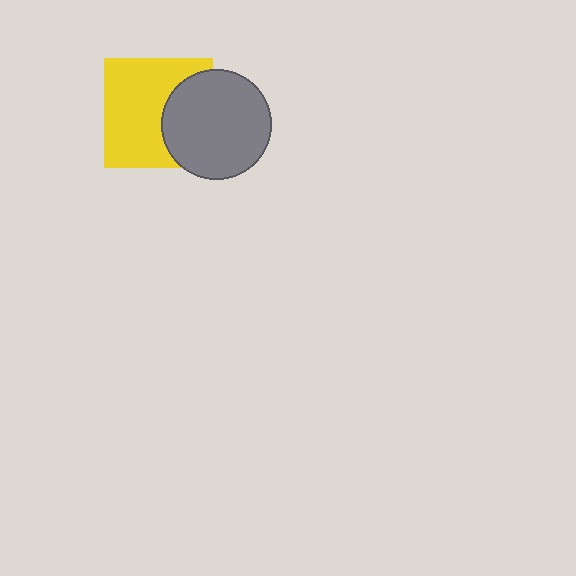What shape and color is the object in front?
The object in front is a gray circle.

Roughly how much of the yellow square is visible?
Most of it is visible (roughly 65%).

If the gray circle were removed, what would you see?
You would see the complete yellow square.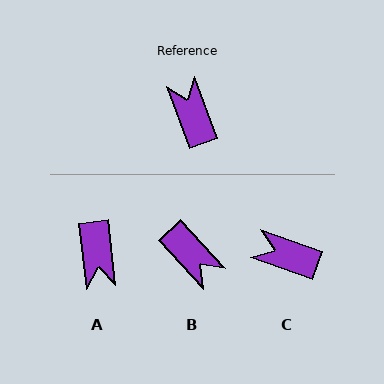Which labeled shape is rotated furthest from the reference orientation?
A, about 167 degrees away.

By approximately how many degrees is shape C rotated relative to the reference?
Approximately 51 degrees counter-clockwise.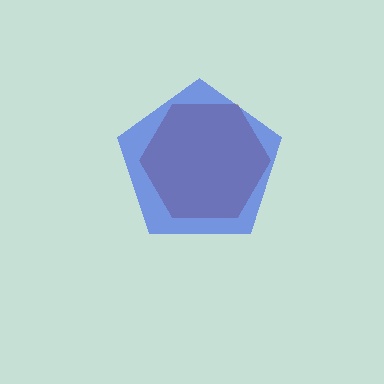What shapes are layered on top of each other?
The layered shapes are: a brown hexagon, a blue pentagon.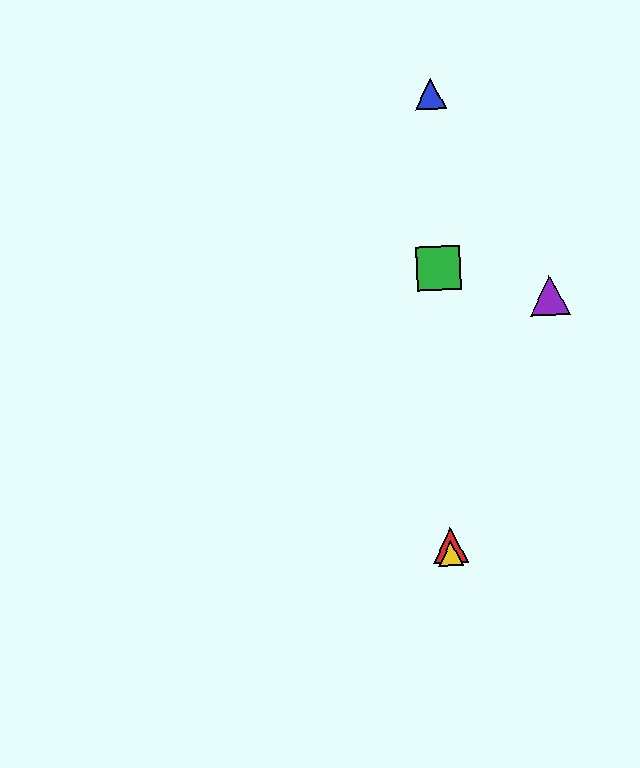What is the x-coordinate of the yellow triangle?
The yellow triangle is at x≈451.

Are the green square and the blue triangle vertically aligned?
Yes, both are at x≈438.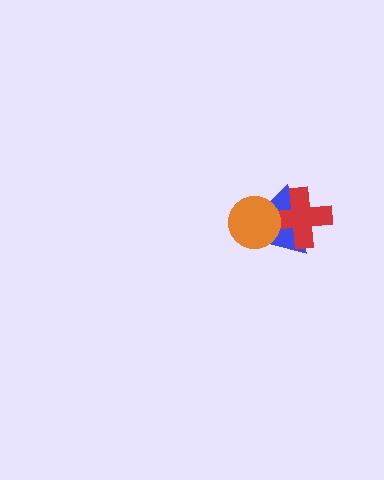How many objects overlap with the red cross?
2 objects overlap with the red cross.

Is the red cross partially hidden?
Yes, it is partially covered by another shape.